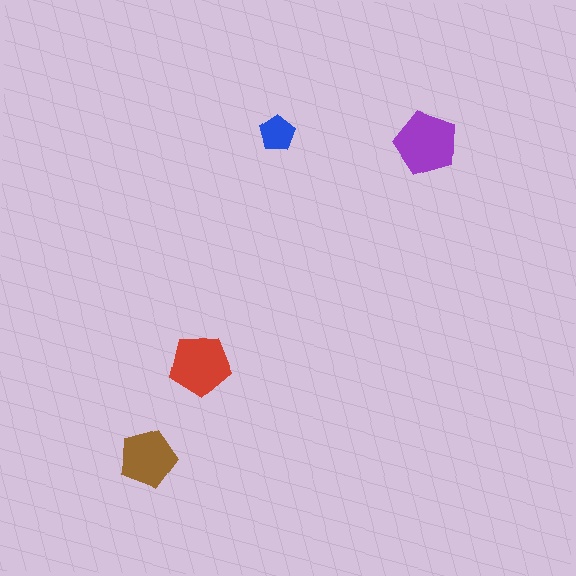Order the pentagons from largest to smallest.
the purple one, the red one, the brown one, the blue one.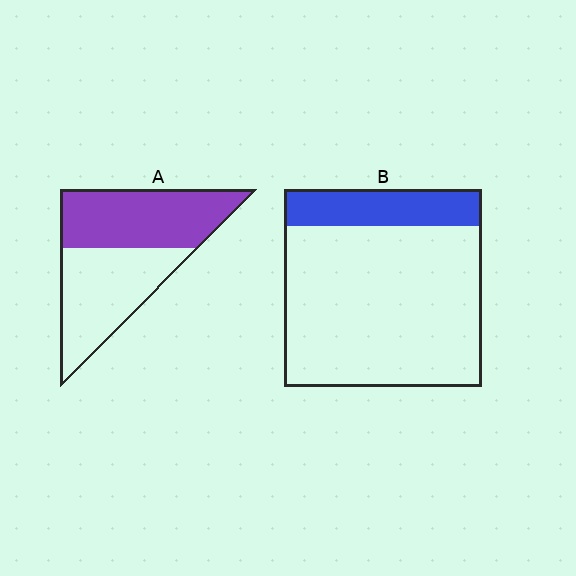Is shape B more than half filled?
No.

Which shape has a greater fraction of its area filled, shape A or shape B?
Shape A.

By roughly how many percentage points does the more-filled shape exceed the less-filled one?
By roughly 30 percentage points (A over B).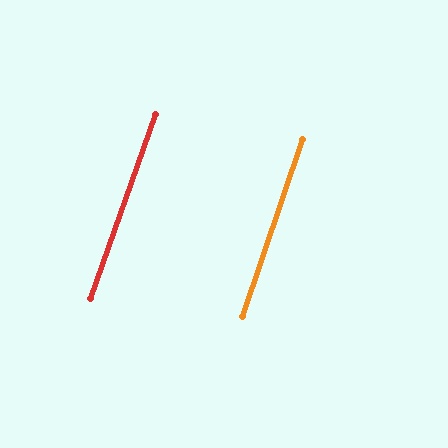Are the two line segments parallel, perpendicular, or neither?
Parallel — their directions differ by only 1.2°.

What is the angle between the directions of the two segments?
Approximately 1 degree.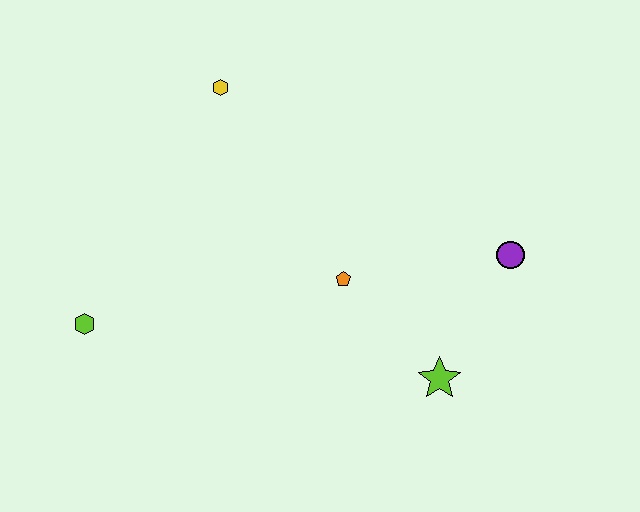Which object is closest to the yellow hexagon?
The orange pentagon is closest to the yellow hexagon.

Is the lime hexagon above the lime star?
Yes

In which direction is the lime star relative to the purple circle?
The lime star is below the purple circle.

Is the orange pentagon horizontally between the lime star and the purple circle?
No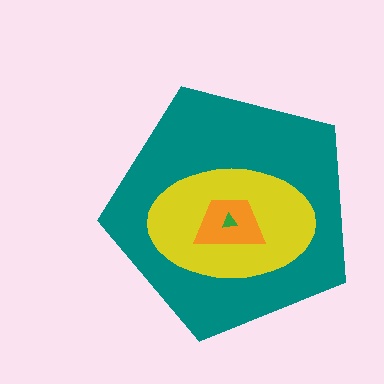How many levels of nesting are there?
4.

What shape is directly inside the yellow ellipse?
The orange trapezoid.